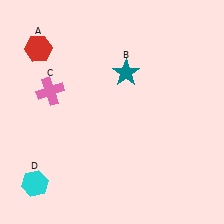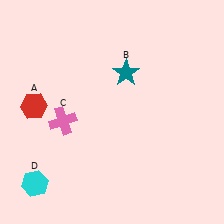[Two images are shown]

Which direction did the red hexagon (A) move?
The red hexagon (A) moved down.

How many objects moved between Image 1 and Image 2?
2 objects moved between the two images.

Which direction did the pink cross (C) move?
The pink cross (C) moved down.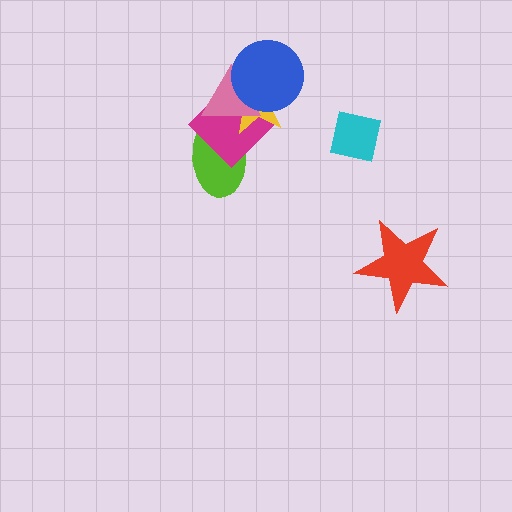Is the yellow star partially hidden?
Yes, it is partially covered by another shape.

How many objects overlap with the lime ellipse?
3 objects overlap with the lime ellipse.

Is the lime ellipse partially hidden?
Yes, it is partially covered by another shape.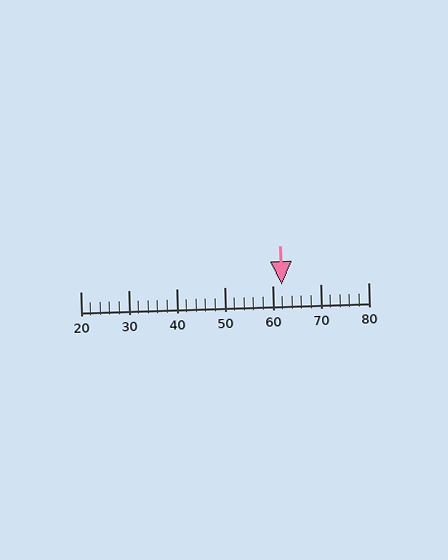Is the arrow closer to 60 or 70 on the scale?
The arrow is closer to 60.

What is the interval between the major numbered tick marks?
The major tick marks are spaced 10 units apart.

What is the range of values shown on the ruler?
The ruler shows values from 20 to 80.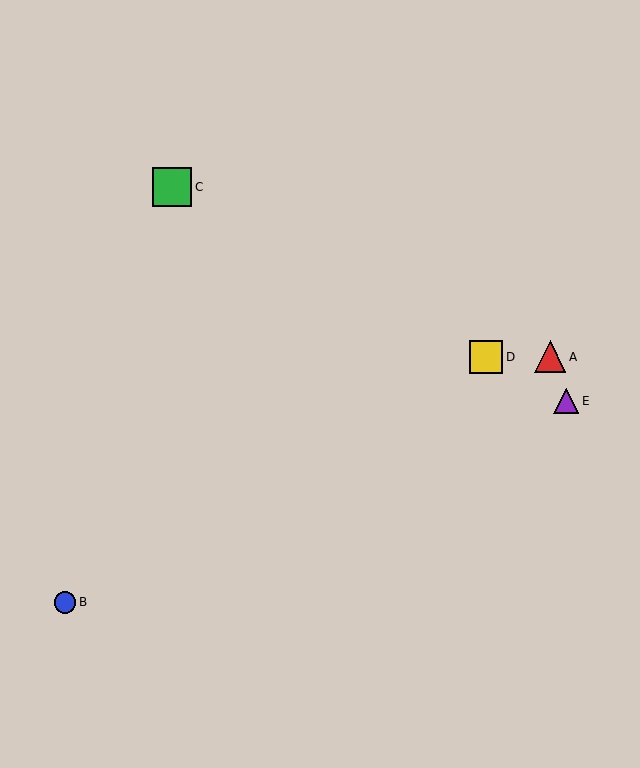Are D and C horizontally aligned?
No, D is at y≈357 and C is at y≈187.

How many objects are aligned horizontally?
2 objects (A, D) are aligned horizontally.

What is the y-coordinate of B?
Object B is at y≈602.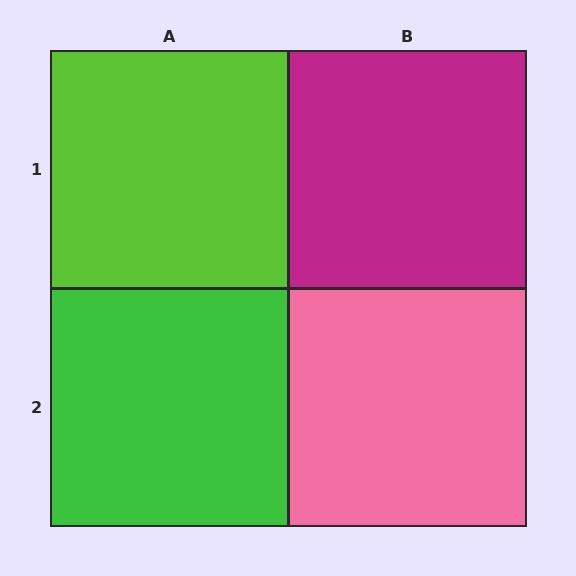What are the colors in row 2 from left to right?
Green, pink.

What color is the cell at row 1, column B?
Magenta.